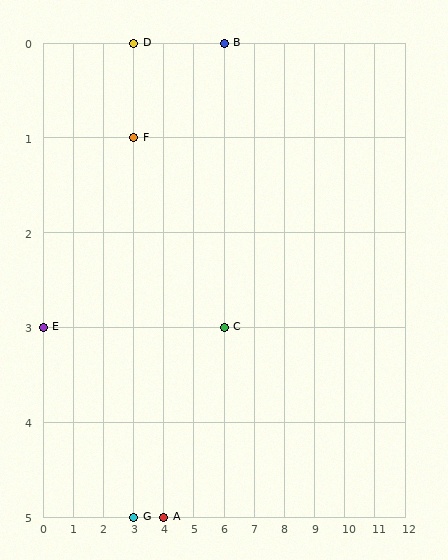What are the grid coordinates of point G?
Point G is at grid coordinates (3, 5).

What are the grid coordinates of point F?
Point F is at grid coordinates (3, 1).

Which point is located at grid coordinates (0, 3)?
Point E is at (0, 3).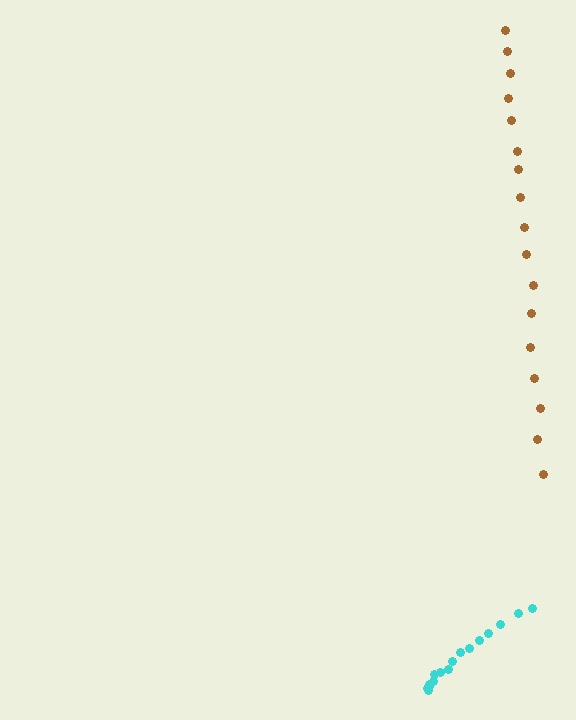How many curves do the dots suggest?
There are 2 distinct paths.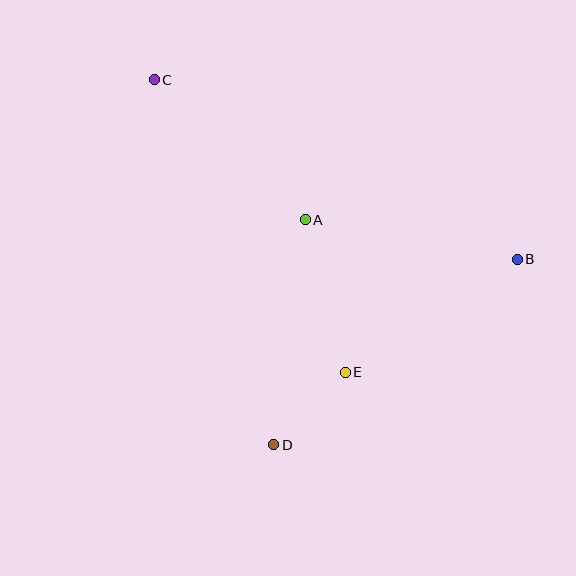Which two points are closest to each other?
Points D and E are closest to each other.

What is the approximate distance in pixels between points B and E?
The distance between B and E is approximately 206 pixels.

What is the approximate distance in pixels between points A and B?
The distance between A and B is approximately 216 pixels.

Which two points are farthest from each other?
Points B and C are farthest from each other.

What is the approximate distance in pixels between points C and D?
The distance between C and D is approximately 384 pixels.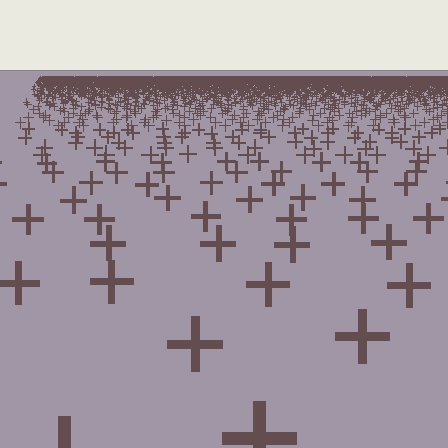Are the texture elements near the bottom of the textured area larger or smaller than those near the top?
Larger. Near the bottom, elements are closer to the viewer and appear at a bigger on-screen size.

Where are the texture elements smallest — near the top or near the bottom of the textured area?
Near the top.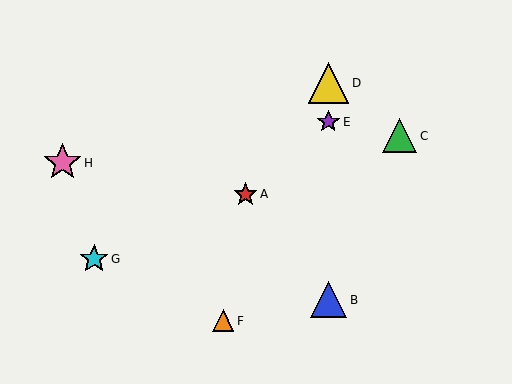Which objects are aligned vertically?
Objects B, D, E are aligned vertically.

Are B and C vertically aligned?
No, B is at x≈328 and C is at x≈399.